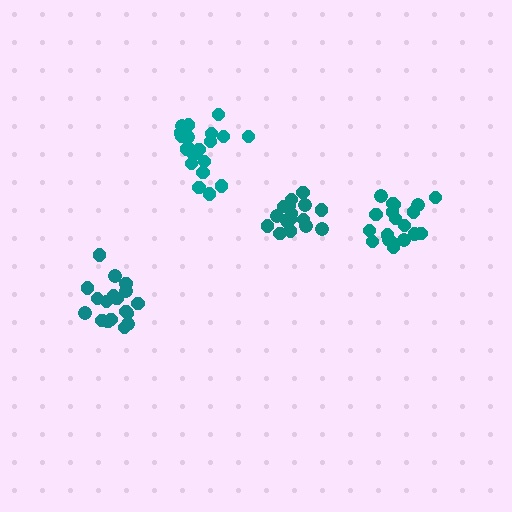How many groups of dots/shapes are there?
There are 4 groups.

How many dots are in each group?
Group 1: 19 dots, Group 2: 18 dots, Group 3: 17 dots, Group 4: 20 dots (74 total).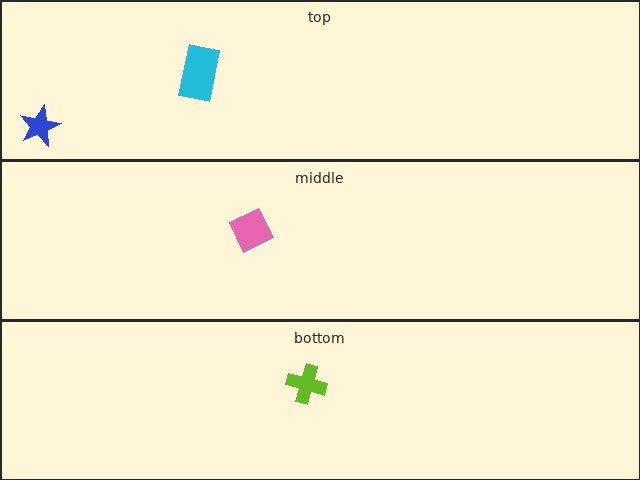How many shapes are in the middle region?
1.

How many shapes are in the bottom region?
1.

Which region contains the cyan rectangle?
The top region.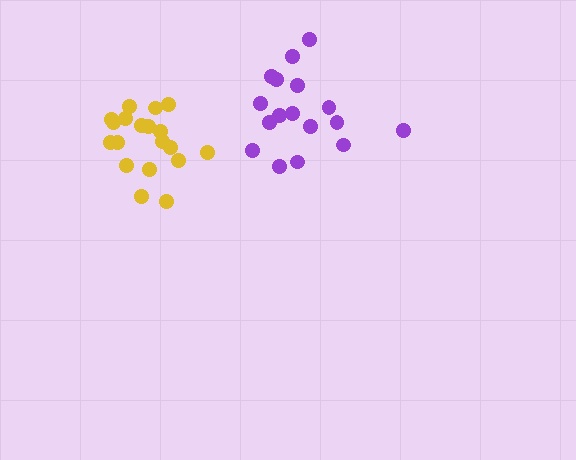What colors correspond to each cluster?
The clusters are colored: purple, yellow.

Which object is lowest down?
The yellow cluster is bottommost.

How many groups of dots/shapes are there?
There are 2 groups.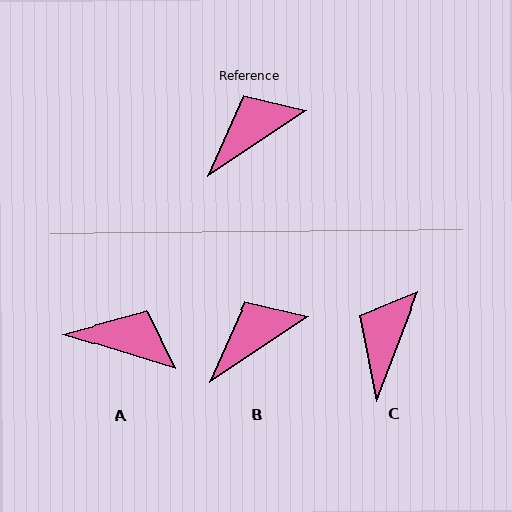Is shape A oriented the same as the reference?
No, it is off by about 51 degrees.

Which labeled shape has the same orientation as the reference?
B.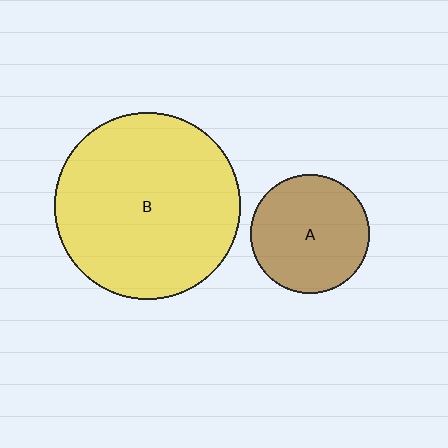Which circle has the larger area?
Circle B (yellow).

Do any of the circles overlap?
No, none of the circles overlap.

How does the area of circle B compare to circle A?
Approximately 2.4 times.